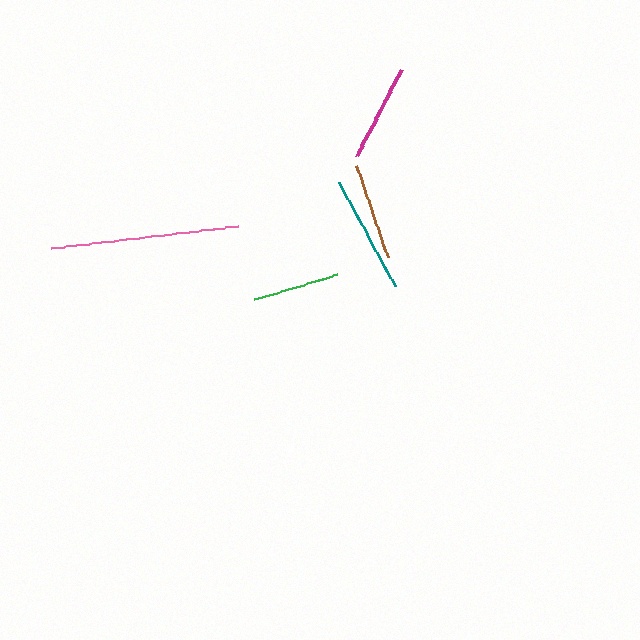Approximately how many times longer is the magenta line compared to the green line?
The magenta line is approximately 1.1 times the length of the green line.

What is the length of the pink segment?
The pink segment is approximately 189 pixels long.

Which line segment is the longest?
The pink line is the longest at approximately 189 pixels.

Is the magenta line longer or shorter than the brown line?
The brown line is longer than the magenta line.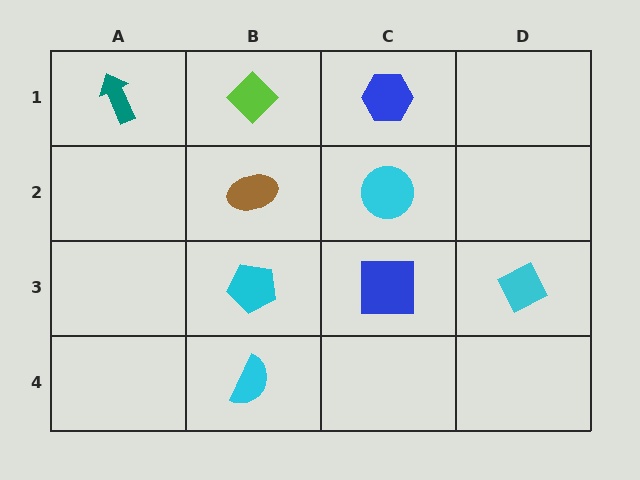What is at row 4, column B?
A cyan semicircle.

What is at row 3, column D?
A cyan diamond.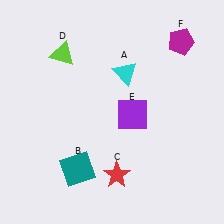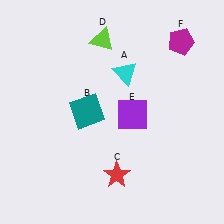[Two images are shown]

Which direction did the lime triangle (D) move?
The lime triangle (D) moved right.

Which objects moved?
The objects that moved are: the teal square (B), the lime triangle (D).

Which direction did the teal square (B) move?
The teal square (B) moved up.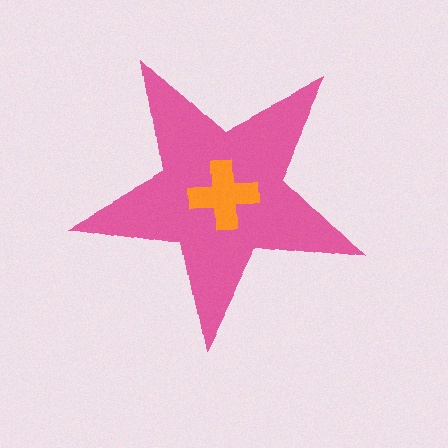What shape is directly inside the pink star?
The orange cross.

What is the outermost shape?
The pink star.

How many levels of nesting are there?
2.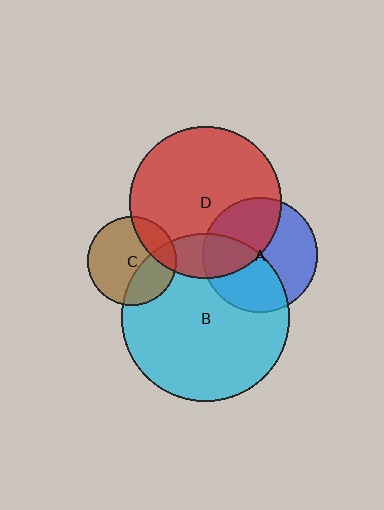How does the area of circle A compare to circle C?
Approximately 1.7 times.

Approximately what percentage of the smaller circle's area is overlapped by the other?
Approximately 20%.